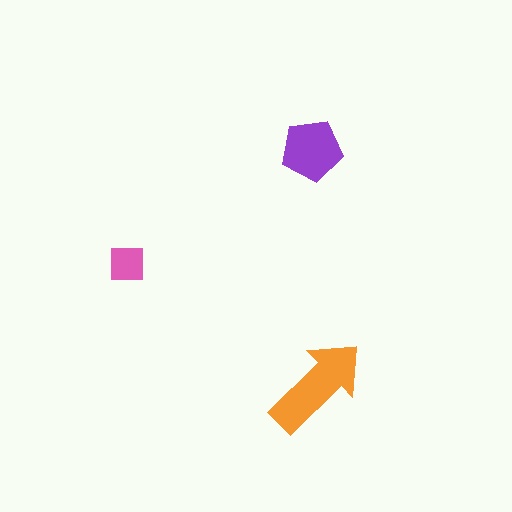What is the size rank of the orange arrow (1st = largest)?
1st.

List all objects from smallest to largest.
The pink square, the purple pentagon, the orange arrow.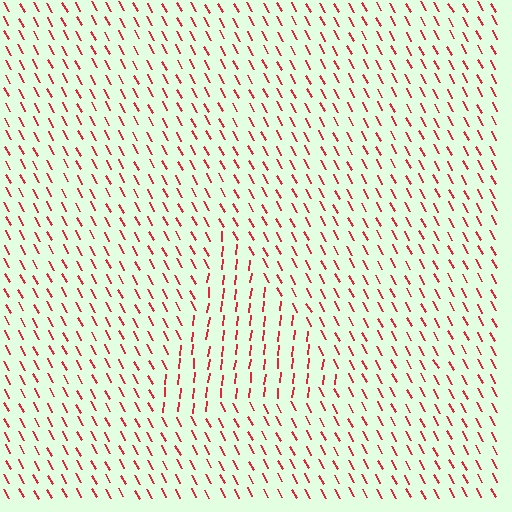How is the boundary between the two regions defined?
The boundary is defined purely by a change in line orientation (approximately 34 degrees difference). All lines are the same color and thickness.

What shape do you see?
I see a triangle.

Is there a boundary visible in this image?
Yes, there is a texture boundary formed by a change in line orientation.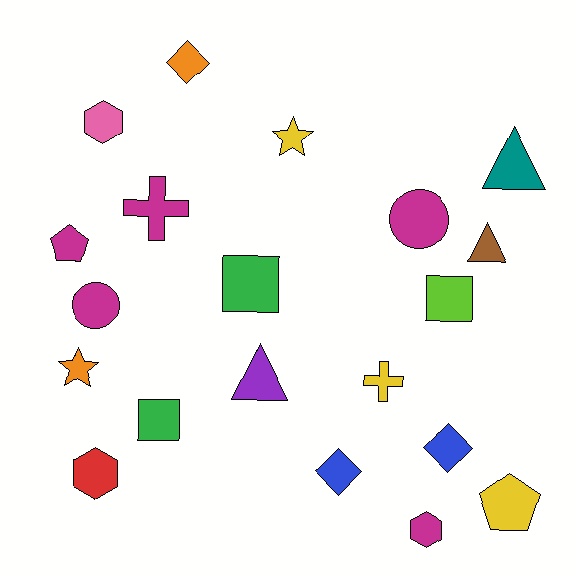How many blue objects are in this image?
There are 2 blue objects.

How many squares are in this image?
There are 3 squares.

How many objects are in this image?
There are 20 objects.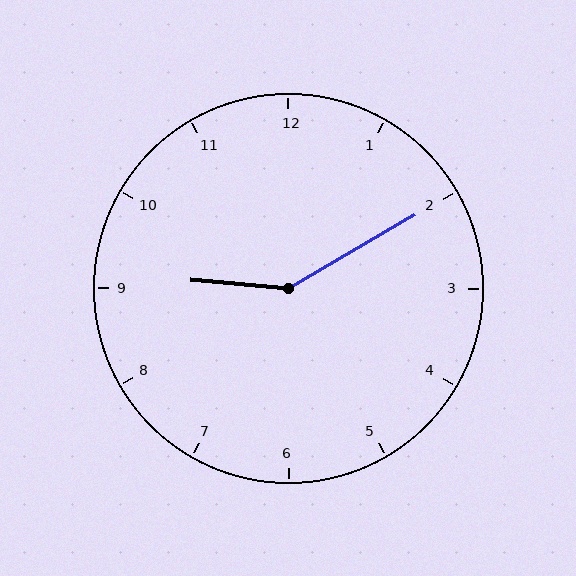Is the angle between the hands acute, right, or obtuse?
It is obtuse.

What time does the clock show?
9:10.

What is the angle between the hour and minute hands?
Approximately 145 degrees.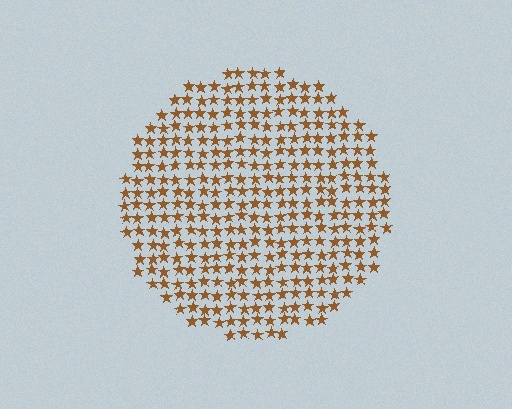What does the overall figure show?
The overall figure shows a circle.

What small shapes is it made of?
It is made of small stars.